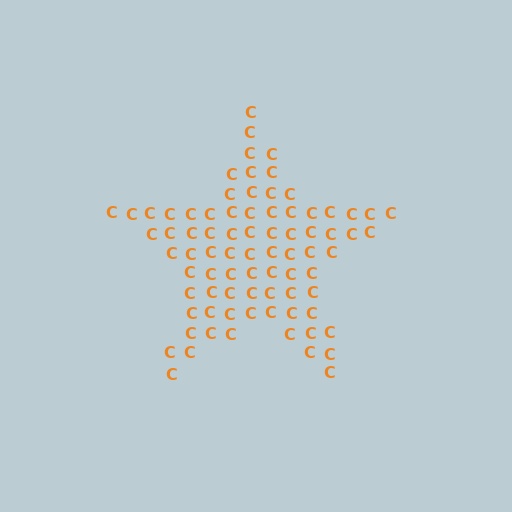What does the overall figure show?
The overall figure shows a star.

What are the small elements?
The small elements are letter C's.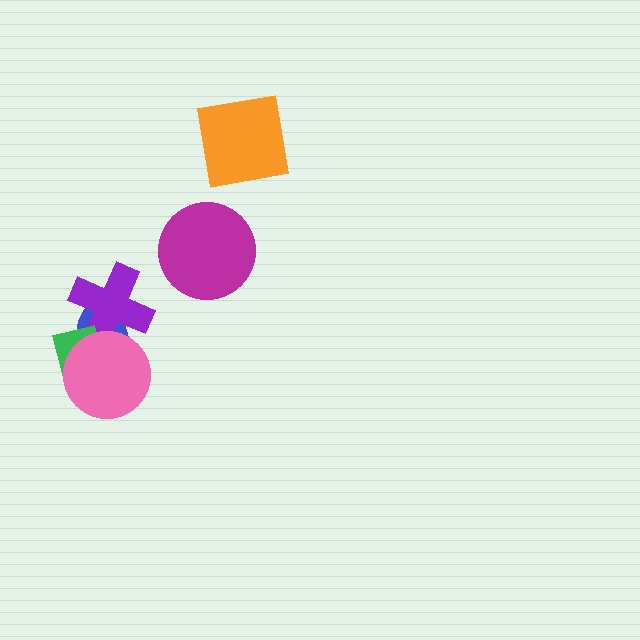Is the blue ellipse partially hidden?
Yes, it is partially covered by another shape.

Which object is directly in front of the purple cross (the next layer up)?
The green square is directly in front of the purple cross.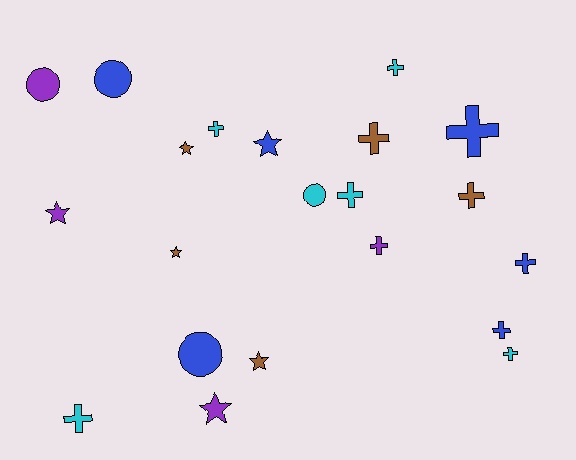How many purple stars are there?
There are 2 purple stars.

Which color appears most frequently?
Cyan, with 6 objects.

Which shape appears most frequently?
Cross, with 11 objects.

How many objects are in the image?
There are 21 objects.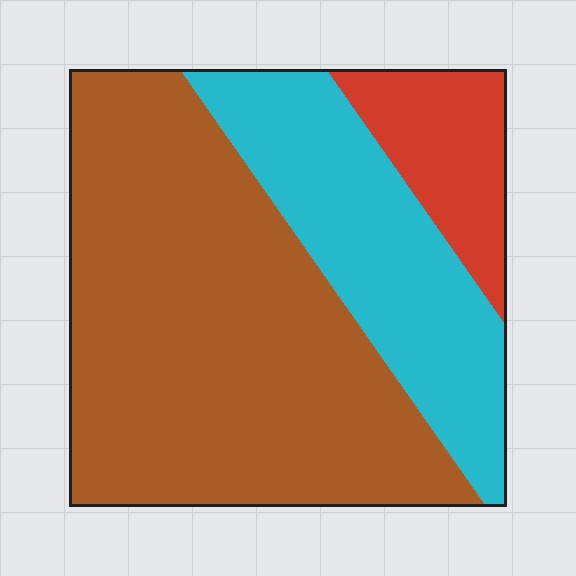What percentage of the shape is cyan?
Cyan covers about 30% of the shape.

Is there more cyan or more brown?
Brown.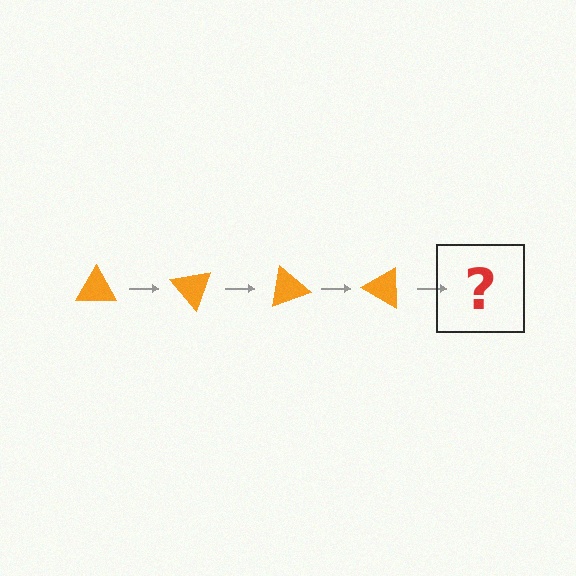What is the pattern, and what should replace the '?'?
The pattern is that the triangle rotates 50 degrees each step. The '?' should be an orange triangle rotated 200 degrees.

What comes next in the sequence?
The next element should be an orange triangle rotated 200 degrees.